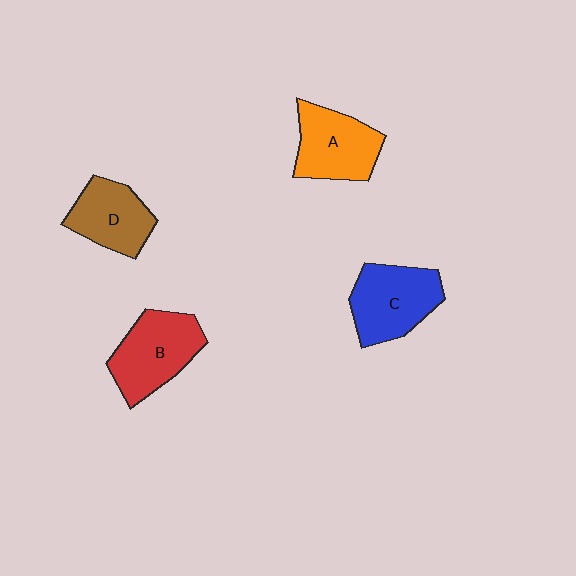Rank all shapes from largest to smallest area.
From largest to smallest: B (red), C (blue), A (orange), D (brown).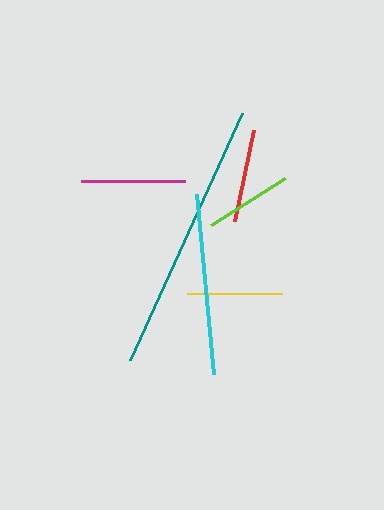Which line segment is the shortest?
The lime line is the shortest at approximately 87 pixels.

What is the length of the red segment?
The red segment is approximately 93 pixels long.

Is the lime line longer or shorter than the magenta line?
The magenta line is longer than the lime line.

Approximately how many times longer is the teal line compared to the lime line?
The teal line is approximately 3.1 times the length of the lime line.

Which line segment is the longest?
The teal line is the longest at approximately 272 pixels.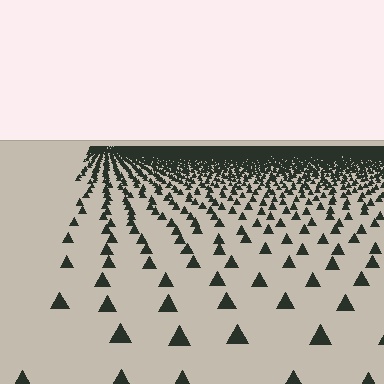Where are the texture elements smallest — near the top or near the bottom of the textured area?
Near the top.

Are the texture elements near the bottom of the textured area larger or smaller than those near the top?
Larger. Near the bottom, elements are closer to the viewer and appear at a bigger on-screen size.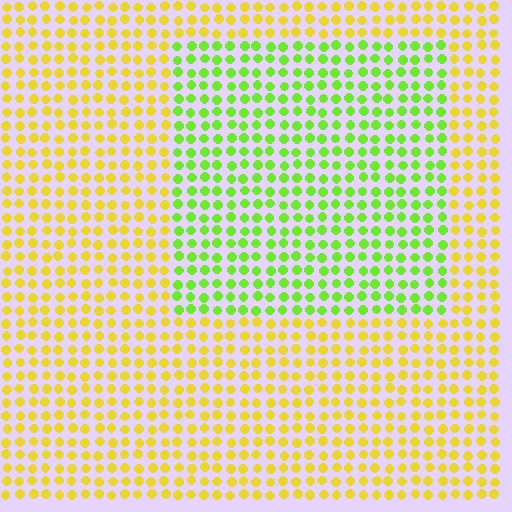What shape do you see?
I see a rectangle.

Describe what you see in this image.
The image is filled with small yellow elements in a uniform arrangement. A rectangle-shaped region is visible where the elements are tinted to a slightly different hue, forming a subtle color boundary.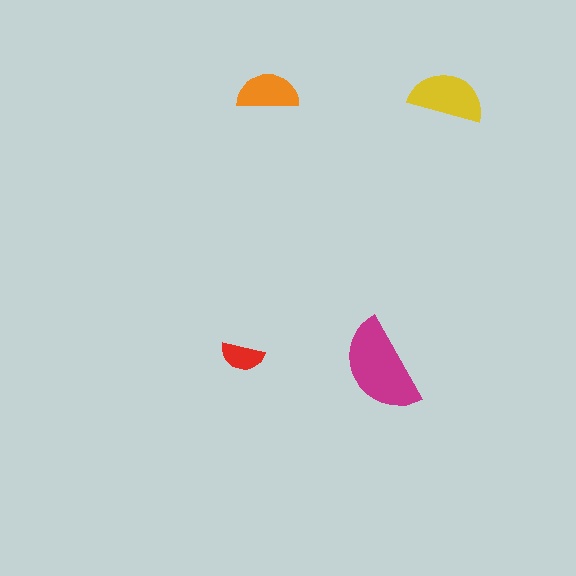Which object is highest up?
The orange semicircle is topmost.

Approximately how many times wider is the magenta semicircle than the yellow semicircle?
About 1.5 times wider.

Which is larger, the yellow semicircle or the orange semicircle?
The yellow one.